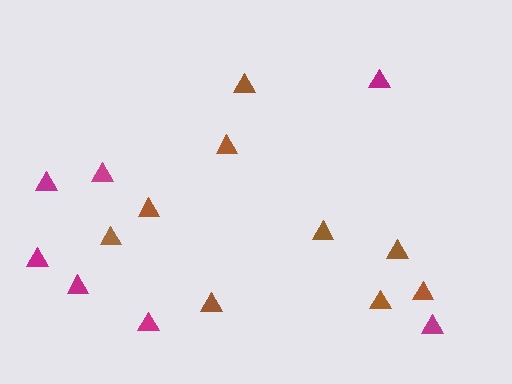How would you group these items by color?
There are 2 groups: one group of brown triangles (9) and one group of magenta triangles (7).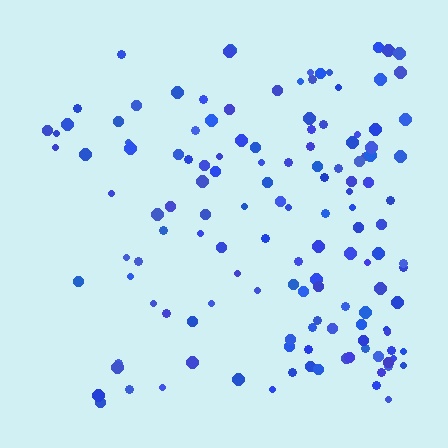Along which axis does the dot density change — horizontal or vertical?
Horizontal.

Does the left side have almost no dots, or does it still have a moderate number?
Still a moderate number, just noticeably fewer than the right.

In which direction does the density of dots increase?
From left to right, with the right side densest.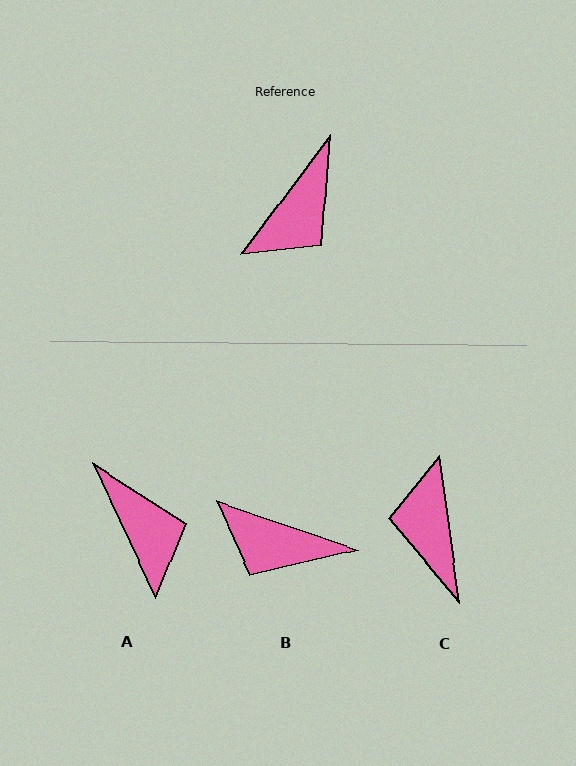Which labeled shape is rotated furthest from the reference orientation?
C, about 135 degrees away.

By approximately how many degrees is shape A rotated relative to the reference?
Approximately 62 degrees counter-clockwise.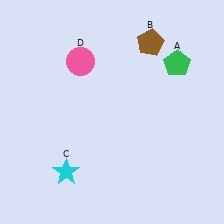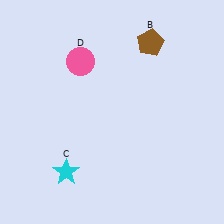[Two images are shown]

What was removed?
The green pentagon (A) was removed in Image 2.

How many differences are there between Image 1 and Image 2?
There is 1 difference between the two images.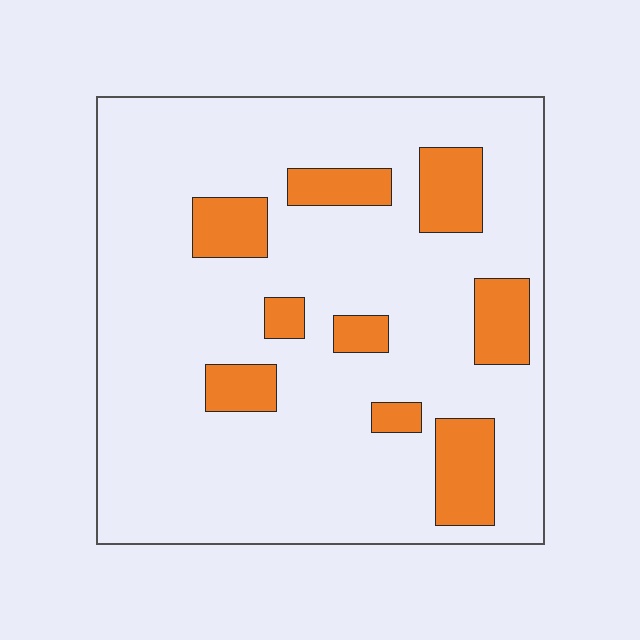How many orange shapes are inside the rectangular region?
9.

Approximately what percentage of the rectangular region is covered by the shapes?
Approximately 15%.